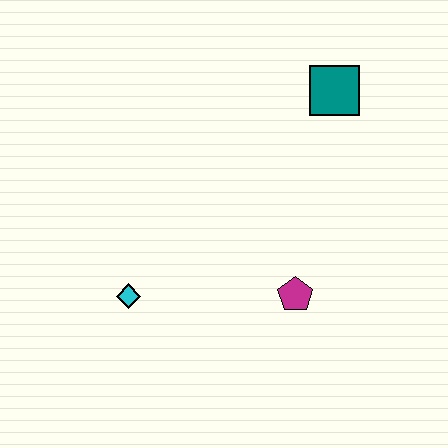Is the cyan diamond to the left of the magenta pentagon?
Yes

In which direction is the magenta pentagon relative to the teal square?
The magenta pentagon is below the teal square.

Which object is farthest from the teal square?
The cyan diamond is farthest from the teal square.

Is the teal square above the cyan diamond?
Yes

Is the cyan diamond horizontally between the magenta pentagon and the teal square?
No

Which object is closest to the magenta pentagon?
The cyan diamond is closest to the magenta pentagon.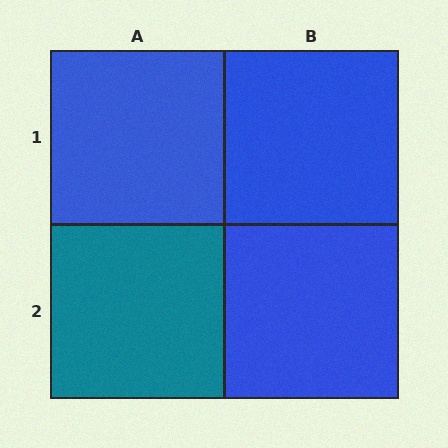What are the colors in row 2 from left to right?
Teal, blue.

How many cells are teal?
1 cell is teal.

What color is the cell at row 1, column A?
Blue.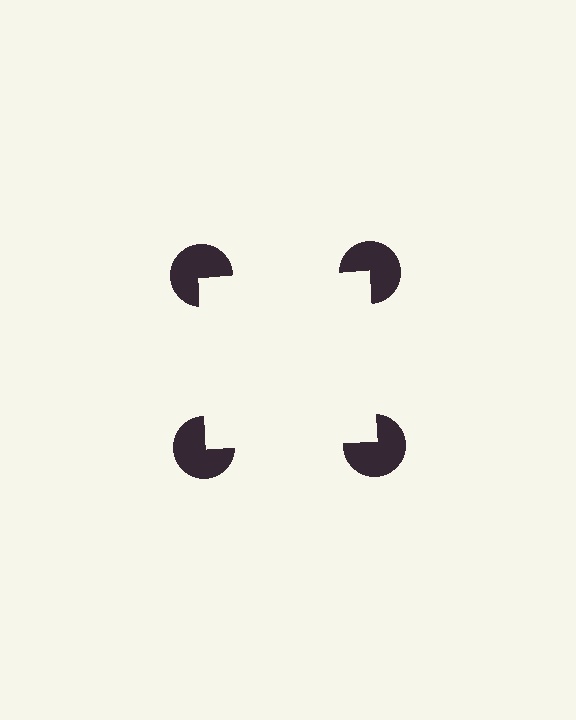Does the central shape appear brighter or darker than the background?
It typically appears slightly brighter than the background, even though no actual brightness change is drawn.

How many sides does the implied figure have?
4 sides.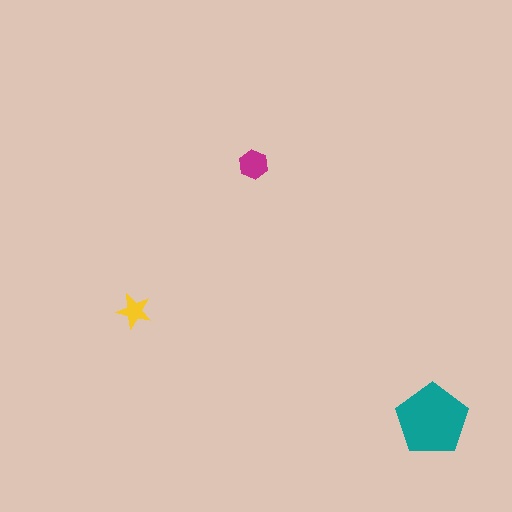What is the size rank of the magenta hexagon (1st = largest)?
2nd.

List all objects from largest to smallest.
The teal pentagon, the magenta hexagon, the yellow star.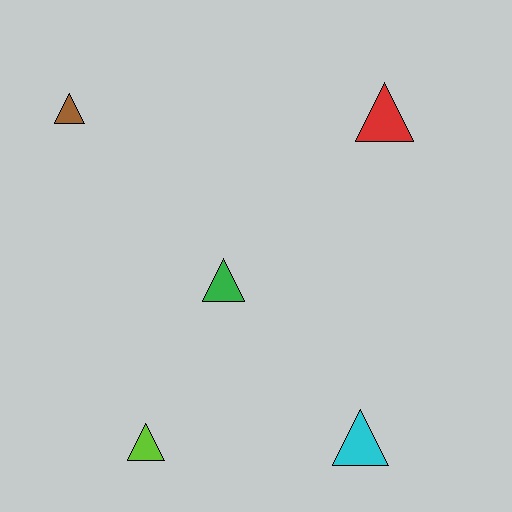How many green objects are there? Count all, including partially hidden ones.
There is 1 green object.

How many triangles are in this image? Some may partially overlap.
There are 5 triangles.